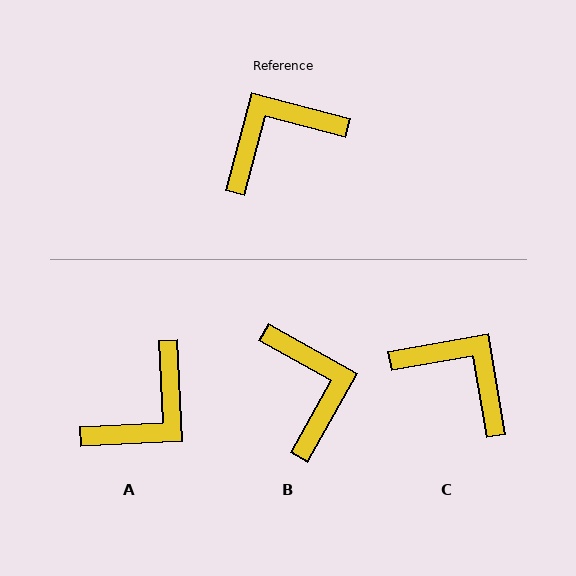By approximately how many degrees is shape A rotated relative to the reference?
Approximately 163 degrees clockwise.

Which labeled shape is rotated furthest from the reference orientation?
A, about 163 degrees away.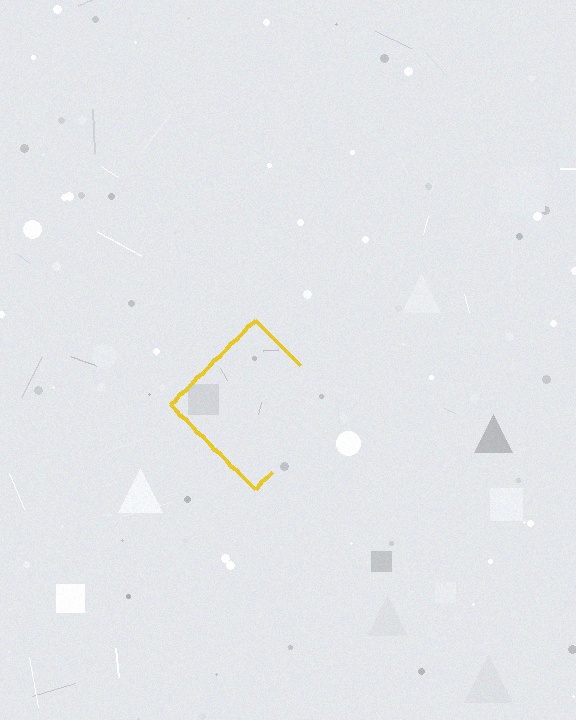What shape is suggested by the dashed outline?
The dashed outline suggests a diamond.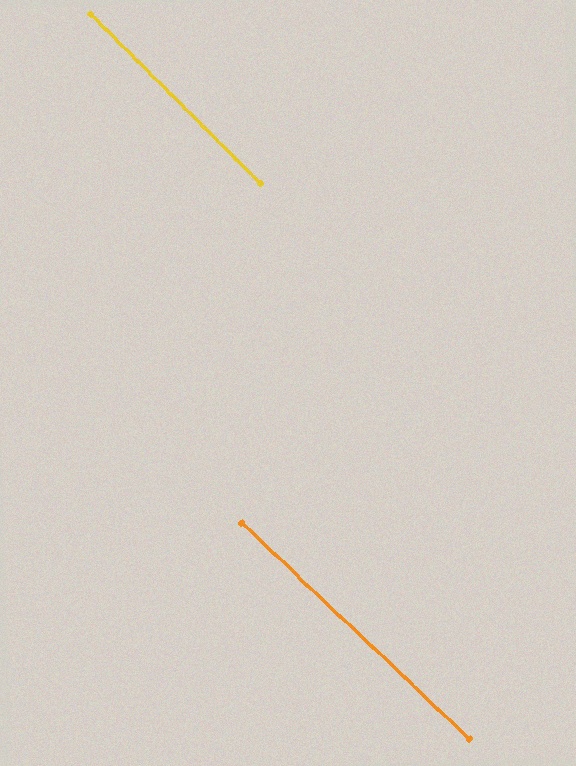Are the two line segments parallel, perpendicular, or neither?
Parallel — their directions differ by only 1.7°.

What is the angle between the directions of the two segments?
Approximately 2 degrees.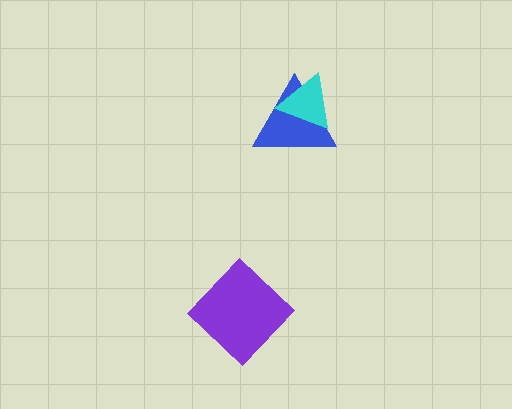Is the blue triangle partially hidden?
Yes, it is partially covered by another shape.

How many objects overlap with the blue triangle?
1 object overlaps with the blue triangle.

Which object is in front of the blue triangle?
The cyan triangle is in front of the blue triangle.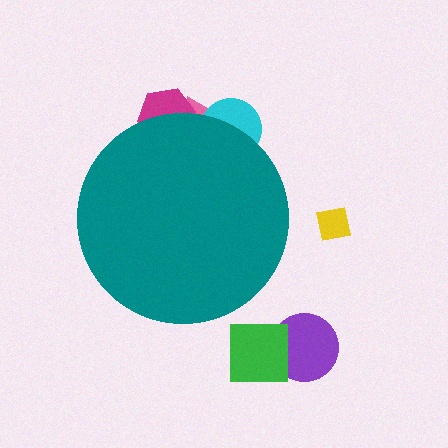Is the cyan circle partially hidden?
Yes, the cyan circle is partially hidden behind the teal circle.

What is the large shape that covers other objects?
A teal circle.